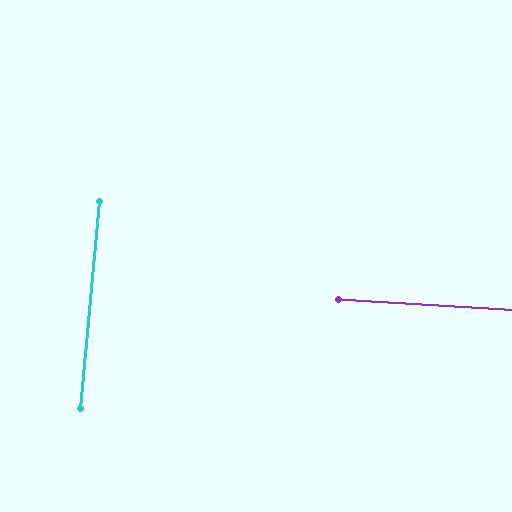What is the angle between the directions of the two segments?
Approximately 88 degrees.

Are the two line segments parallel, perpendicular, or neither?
Perpendicular — they meet at approximately 88°.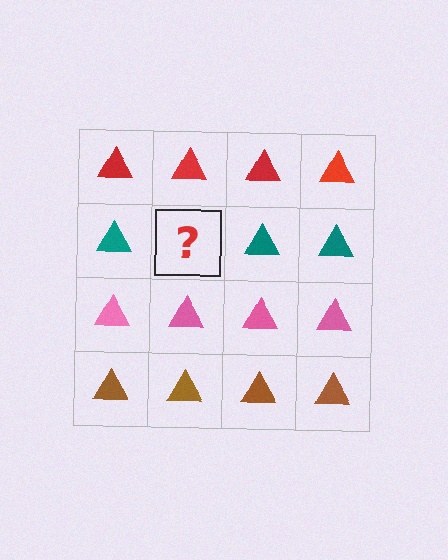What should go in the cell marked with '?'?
The missing cell should contain a teal triangle.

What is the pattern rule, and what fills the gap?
The rule is that each row has a consistent color. The gap should be filled with a teal triangle.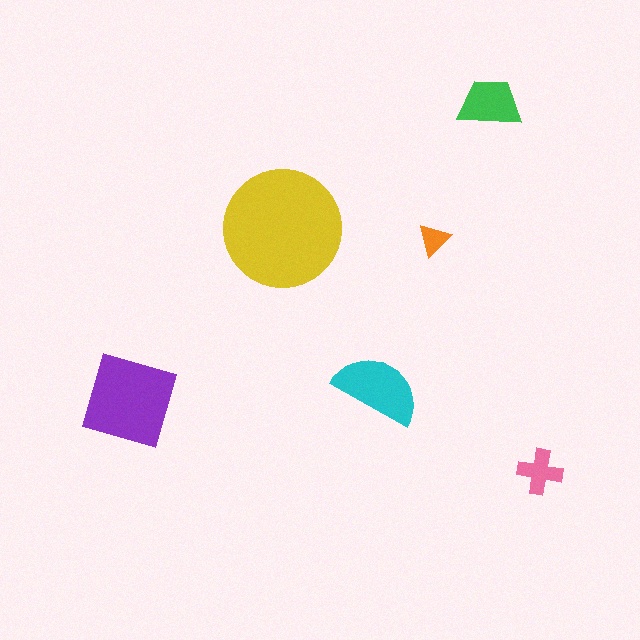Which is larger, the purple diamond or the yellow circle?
The yellow circle.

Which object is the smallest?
The orange triangle.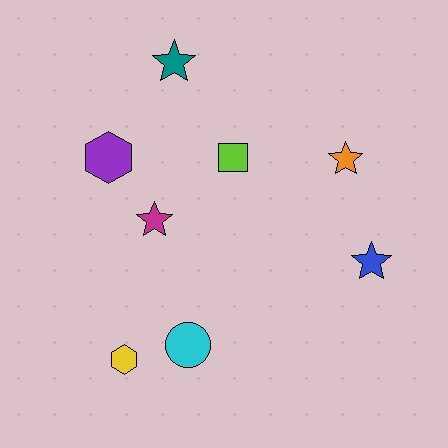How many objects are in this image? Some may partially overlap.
There are 8 objects.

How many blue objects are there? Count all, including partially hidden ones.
There is 1 blue object.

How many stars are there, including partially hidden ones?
There are 4 stars.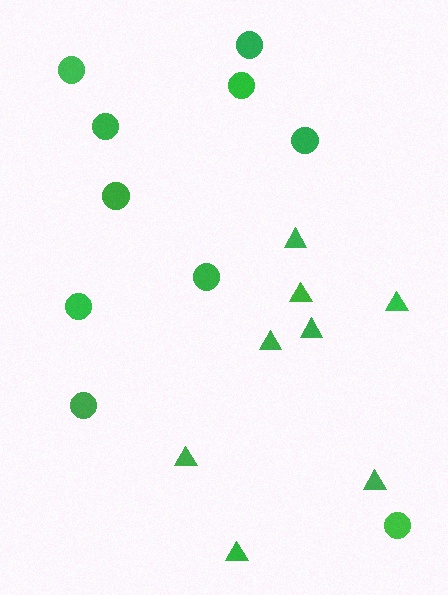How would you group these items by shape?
There are 2 groups: one group of triangles (8) and one group of circles (10).